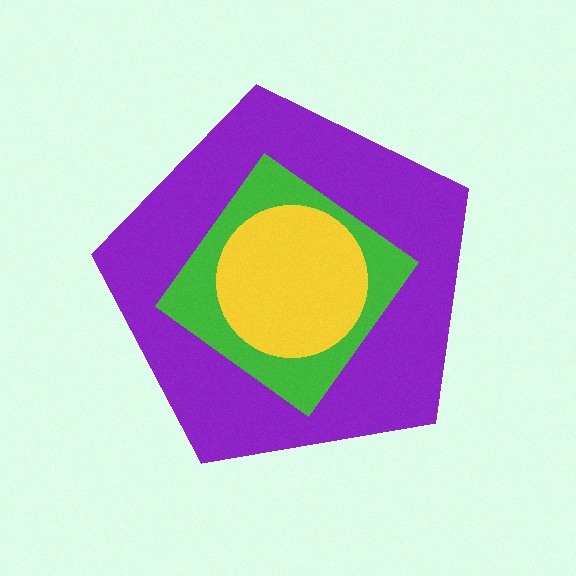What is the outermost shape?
The purple pentagon.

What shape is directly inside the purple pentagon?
The green diamond.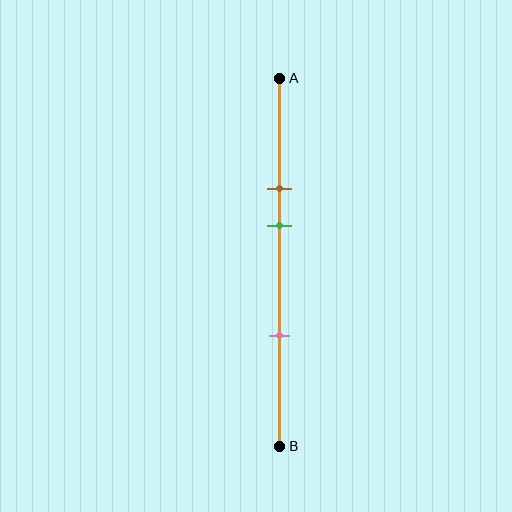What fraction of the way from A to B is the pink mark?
The pink mark is approximately 70% (0.7) of the way from A to B.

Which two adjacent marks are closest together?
The brown and green marks are the closest adjacent pair.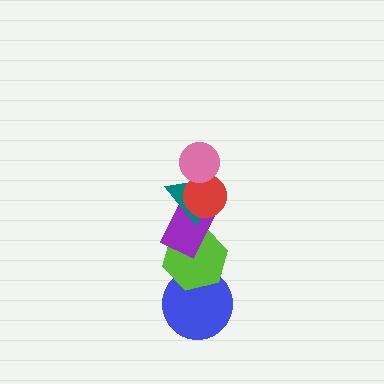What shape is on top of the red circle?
The pink circle is on top of the red circle.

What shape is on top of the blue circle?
The lime hexagon is on top of the blue circle.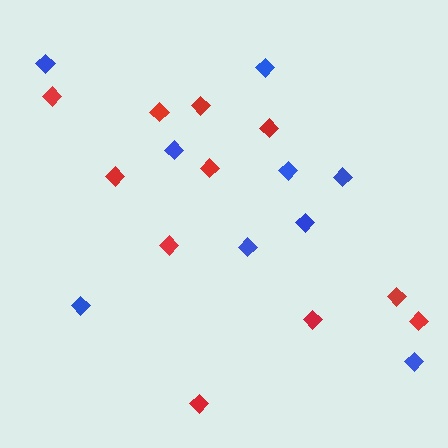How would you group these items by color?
There are 2 groups: one group of red diamonds (11) and one group of blue diamonds (9).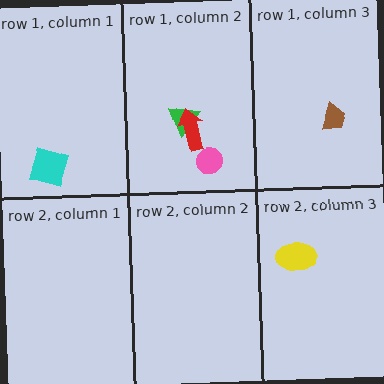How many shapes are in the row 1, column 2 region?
3.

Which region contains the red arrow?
The row 1, column 2 region.